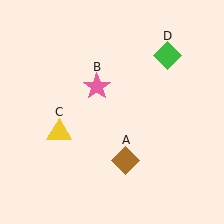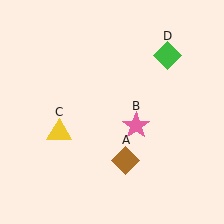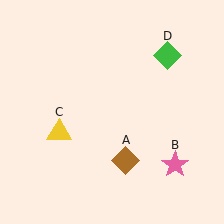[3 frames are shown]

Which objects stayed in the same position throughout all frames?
Brown diamond (object A) and yellow triangle (object C) and green diamond (object D) remained stationary.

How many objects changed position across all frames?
1 object changed position: pink star (object B).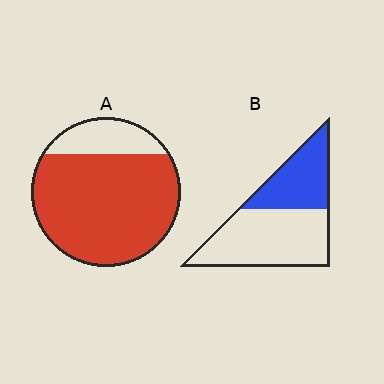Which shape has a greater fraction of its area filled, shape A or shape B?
Shape A.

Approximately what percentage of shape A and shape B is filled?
A is approximately 80% and B is approximately 40%.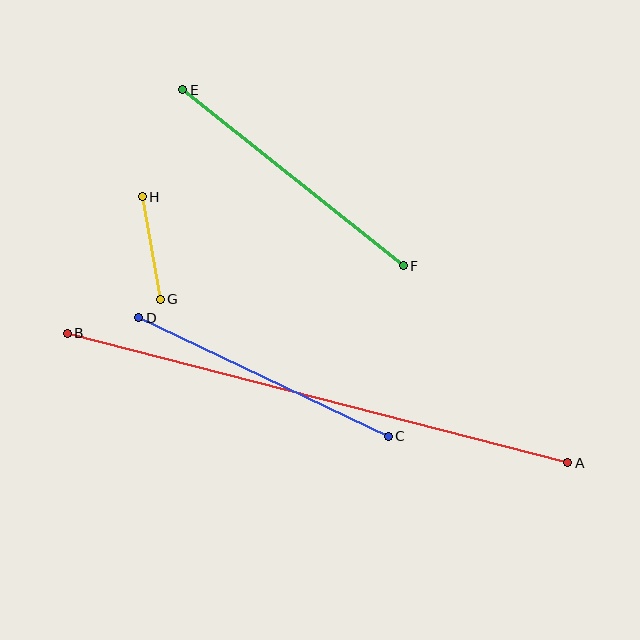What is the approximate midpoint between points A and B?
The midpoint is at approximately (317, 398) pixels.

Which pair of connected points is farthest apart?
Points A and B are farthest apart.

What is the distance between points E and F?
The distance is approximately 282 pixels.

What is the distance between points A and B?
The distance is approximately 517 pixels.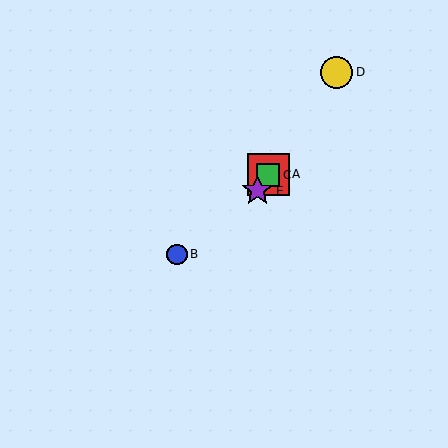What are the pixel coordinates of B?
Object B is at (177, 254).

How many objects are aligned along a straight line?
4 objects (A, C, D, E) are aligned along a straight line.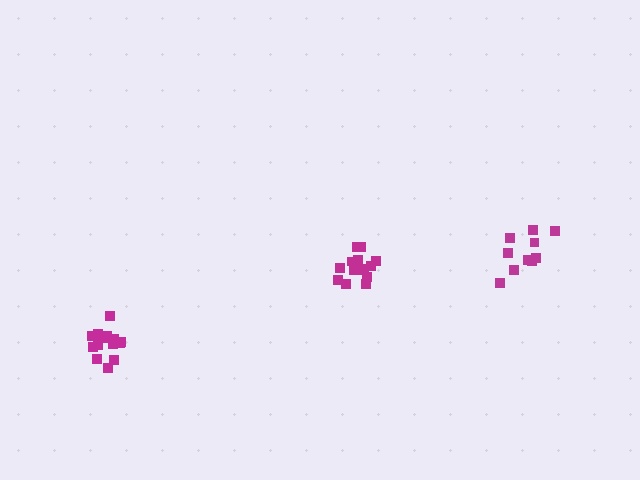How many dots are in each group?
Group 1: 15 dots, Group 2: 10 dots, Group 3: 16 dots (41 total).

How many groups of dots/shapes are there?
There are 3 groups.